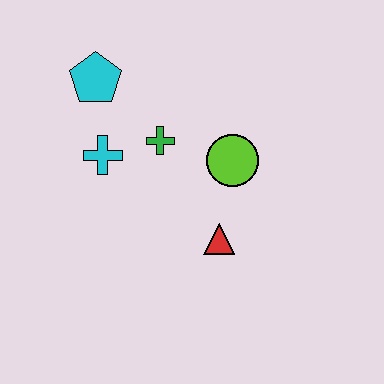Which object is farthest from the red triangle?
The cyan pentagon is farthest from the red triangle.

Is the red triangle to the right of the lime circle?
No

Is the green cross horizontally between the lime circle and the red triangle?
No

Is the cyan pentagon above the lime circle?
Yes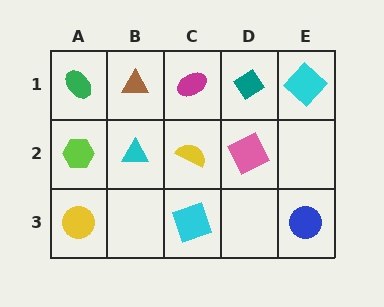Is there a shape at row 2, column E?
No, that cell is empty.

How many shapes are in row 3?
3 shapes.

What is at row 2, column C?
A yellow semicircle.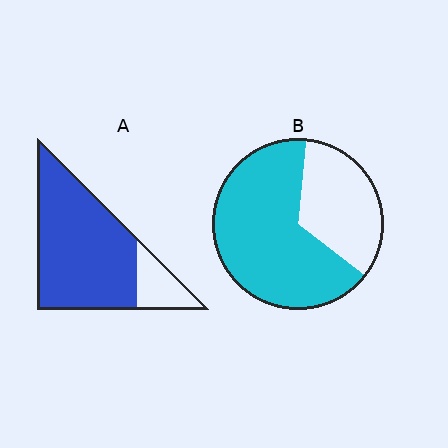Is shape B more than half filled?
Yes.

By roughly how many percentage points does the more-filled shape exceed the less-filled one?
By roughly 15 percentage points (A over B).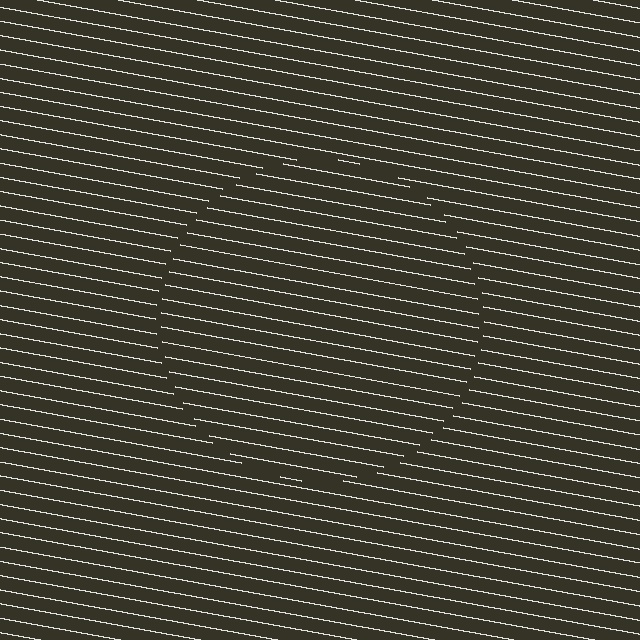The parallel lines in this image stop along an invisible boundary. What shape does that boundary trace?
An illusory circle. The interior of the shape contains the same grating, shifted by half a period — the contour is defined by the phase discontinuity where line-ends from the inner and outer gratings abut.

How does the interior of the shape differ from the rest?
The interior of the shape contains the same grating, shifted by half a period — the contour is defined by the phase discontinuity where line-ends from the inner and outer gratings abut.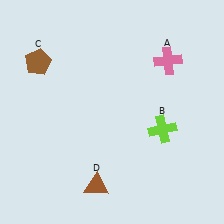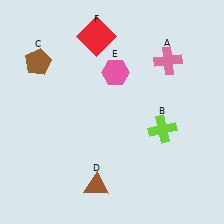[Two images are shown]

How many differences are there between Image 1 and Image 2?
There are 2 differences between the two images.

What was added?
A pink hexagon (E), a red square (F) were added in Image 2.